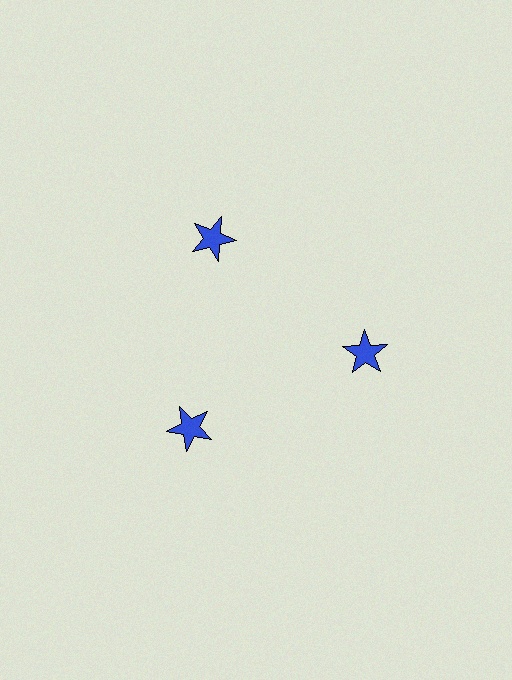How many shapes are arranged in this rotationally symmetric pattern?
There are 3 shapes, arranged in 3 groups of 1.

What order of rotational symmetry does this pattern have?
This pattern has 3-fold rotational symmetry.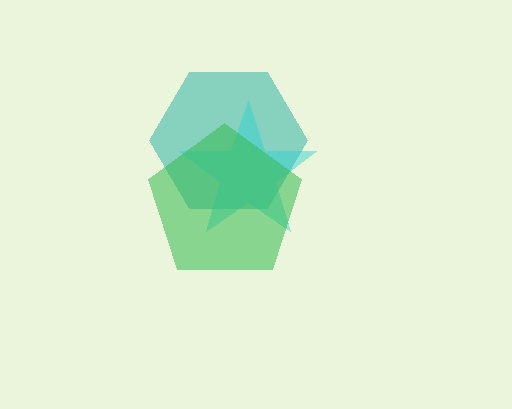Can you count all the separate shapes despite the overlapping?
Yes, there are 3 separate shapes.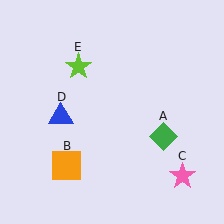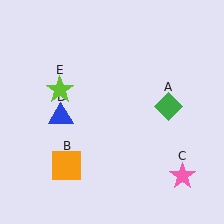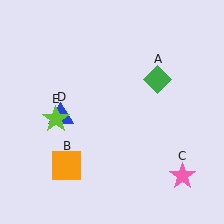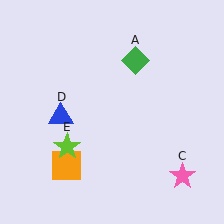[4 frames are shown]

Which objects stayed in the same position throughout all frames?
Orange square (object B) and pink star (object C) and blue triangle (object D) remained stationary.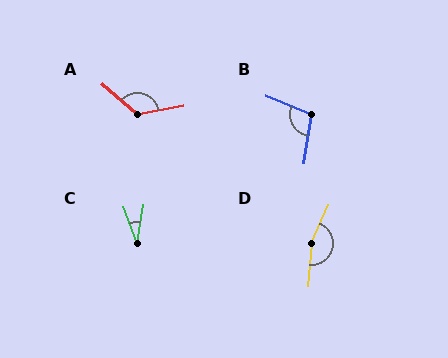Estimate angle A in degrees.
Approximately 129 degrees.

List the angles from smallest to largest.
C (29°), B (105°), A (129°), D (161°).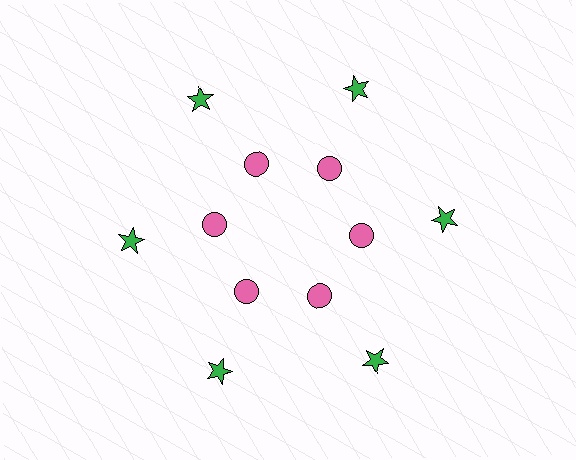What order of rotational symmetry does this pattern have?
This pattern has 6-fold rotational symmetry.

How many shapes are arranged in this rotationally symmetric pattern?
There are 12 shapes, arranged in 6 groups of 2.